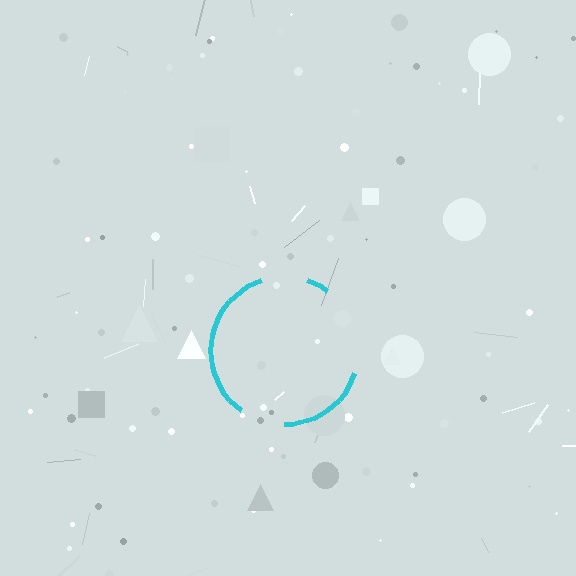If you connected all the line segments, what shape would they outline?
They would outline a circle.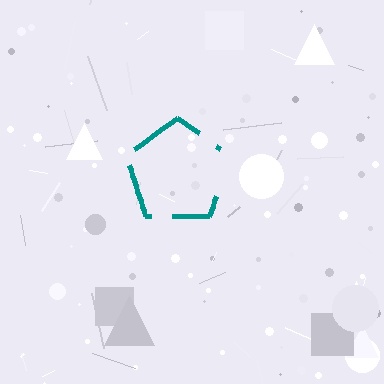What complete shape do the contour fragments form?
The contour fragments form a pentagon.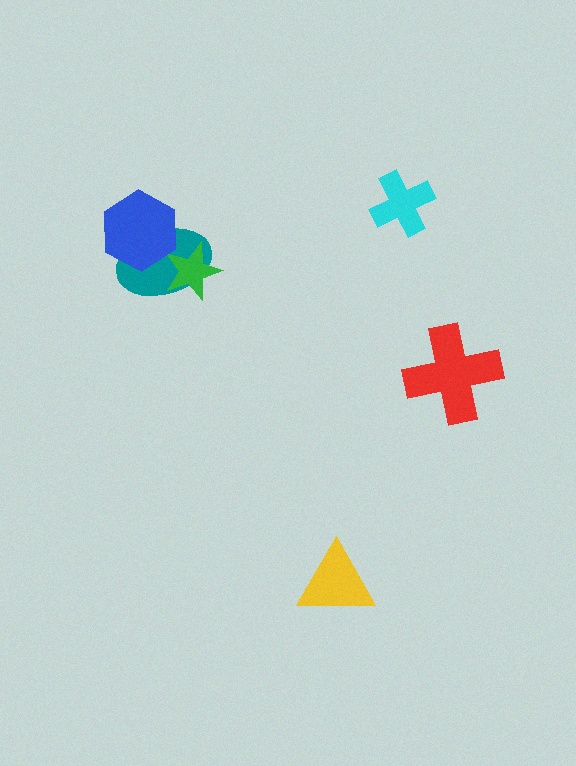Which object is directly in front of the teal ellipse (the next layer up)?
The green star is directly in front of the teal ellipse.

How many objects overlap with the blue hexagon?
1 object overlaps with the blue hexagon.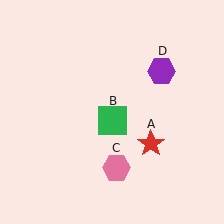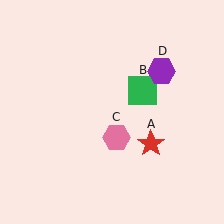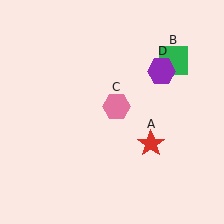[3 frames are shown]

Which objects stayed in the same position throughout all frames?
Red star (object A) and purple hexagon (object D) remained stationary.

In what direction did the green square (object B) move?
The green square (object B) moved up and to the right.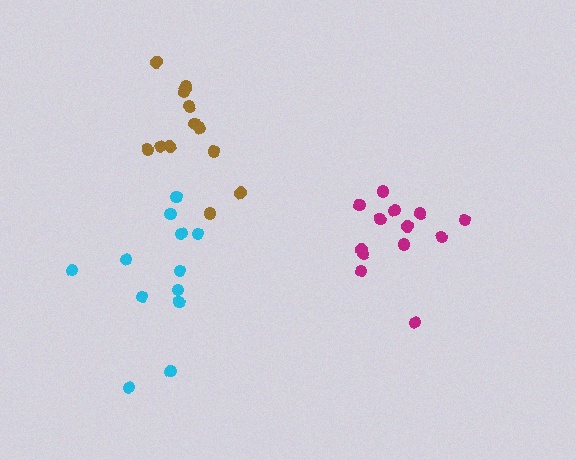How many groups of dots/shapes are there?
There are 3 groups.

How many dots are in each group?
Group 1: 12 dots, Group 2: 13 dots, Group 3: 12 dots (37 total).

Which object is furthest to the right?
The magenta cluster is rightmost.